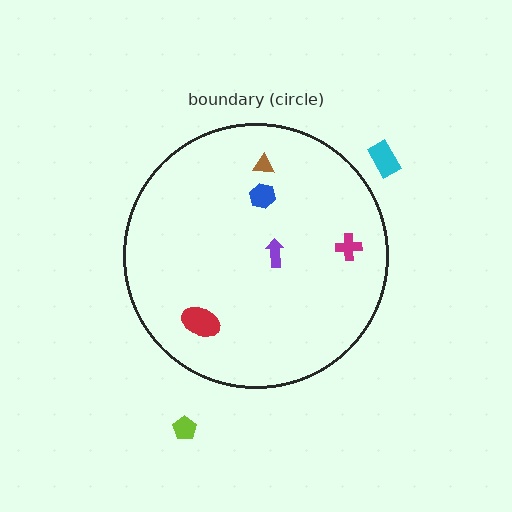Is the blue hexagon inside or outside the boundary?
Inside.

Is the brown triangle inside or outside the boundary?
Inside.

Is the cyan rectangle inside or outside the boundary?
Outside.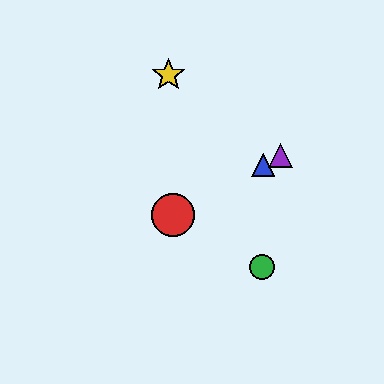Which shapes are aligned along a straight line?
The red circle, the blue triangle, the purple triangle are aligned along a straight line.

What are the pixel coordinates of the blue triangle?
The blue triangle is at (263, 165).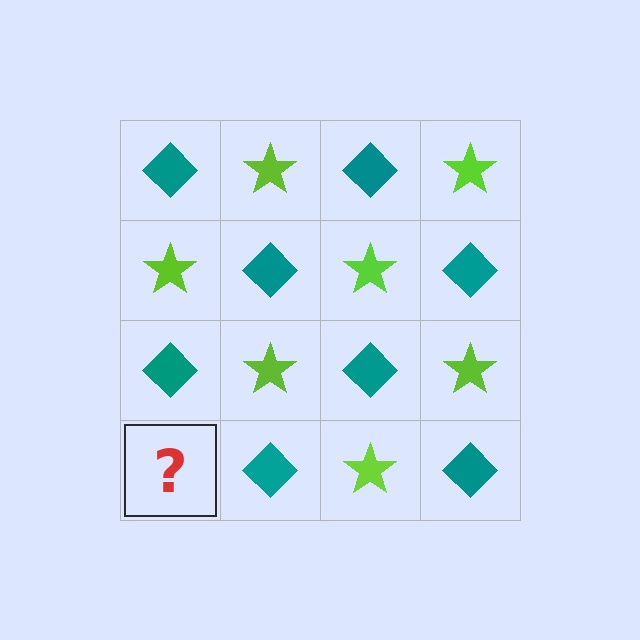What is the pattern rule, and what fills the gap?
The rule is that it alternates teal diamond and lime star in a checkerboard pattern. The gap should be filled with a lime star.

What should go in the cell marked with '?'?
The missing cell should contain a lime star.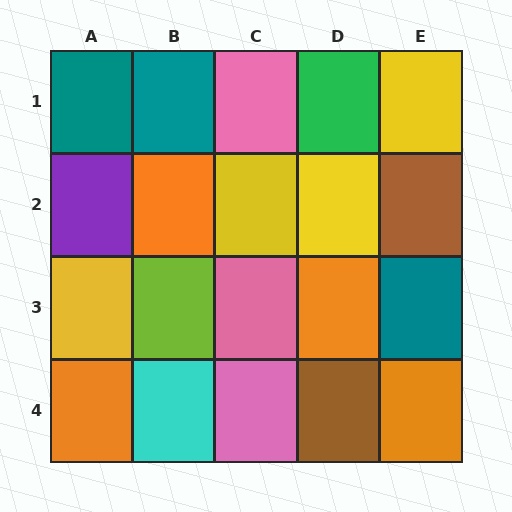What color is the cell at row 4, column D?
Brown.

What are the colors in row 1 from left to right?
Teal, teal, pink, green, yellow.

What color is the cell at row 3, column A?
Yellow.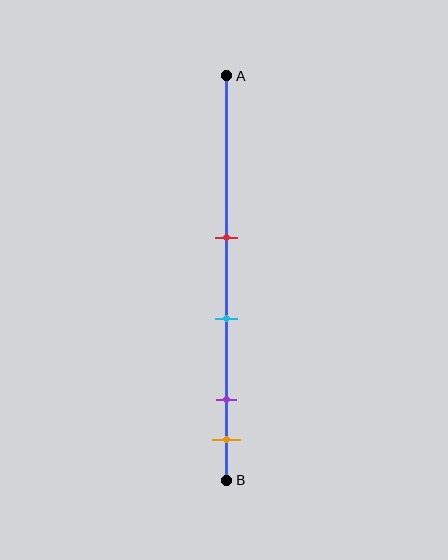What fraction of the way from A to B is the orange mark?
The orange mark is approximately 90% (0.9) of the way from A to B.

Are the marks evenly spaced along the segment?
No, the marks are not evenly spaced.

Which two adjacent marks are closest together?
The purple and orange marks are the closest adjacent pair.